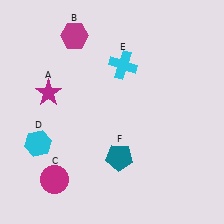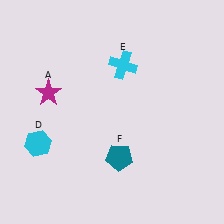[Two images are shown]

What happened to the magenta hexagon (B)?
The magenta hexagon (B) was removed in Image 2. It was in the top-left area of Image 1.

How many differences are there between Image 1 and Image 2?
There are 2 differences between the two images.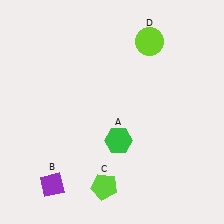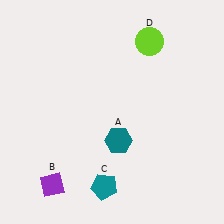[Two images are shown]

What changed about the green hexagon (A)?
In Image 1, A is green. In Image 2, it changed to teal.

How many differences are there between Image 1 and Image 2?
There are 2 differences between the two images.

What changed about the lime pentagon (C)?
In Image 1, C is lime. In Image 2, it changed to teal.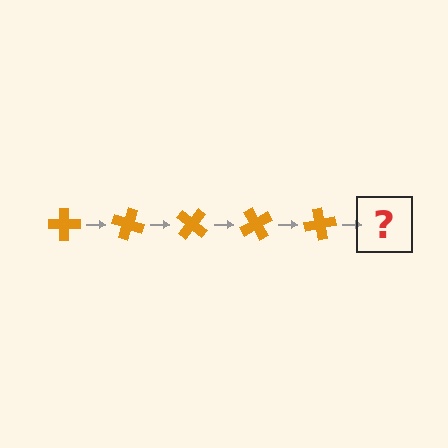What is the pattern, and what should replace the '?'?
The pattern is that the cross rotates 20 degrees each step. The '?' should be an orange cross rotated 100 degrees.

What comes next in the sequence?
The next element should be an orange cross rotated 100 degrees.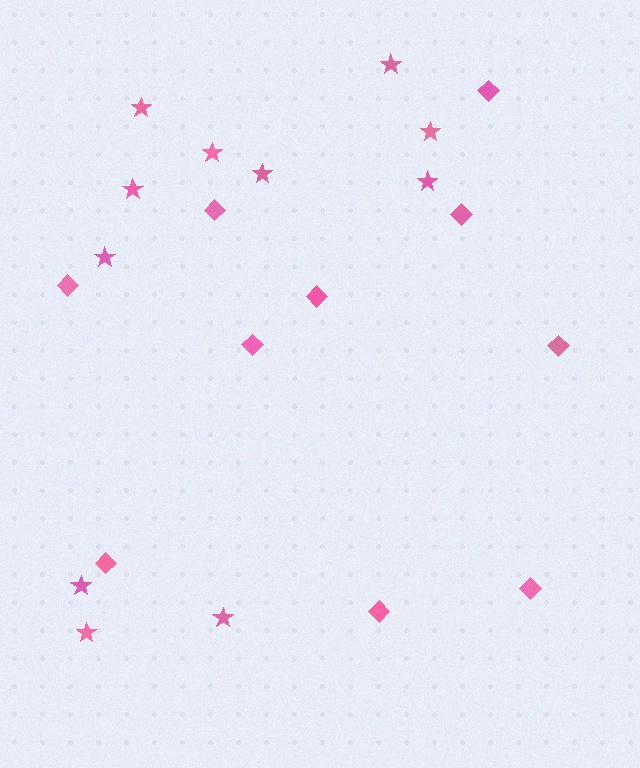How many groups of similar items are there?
There are 2 groups: one group of stars (11) and one group of diamonds (10).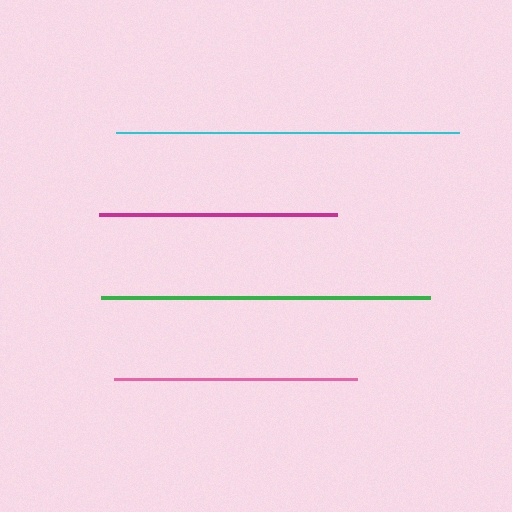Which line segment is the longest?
The cyan line is the longest at approximately 342 pixels.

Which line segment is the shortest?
The magenta line is the shortest at approximately 237 pixels.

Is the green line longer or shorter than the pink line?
The green line is longer than the pink line.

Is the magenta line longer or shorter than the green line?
The green line is longer than the magenta line.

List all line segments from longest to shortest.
From longest to shortest: cyan, green, pink, magenta.